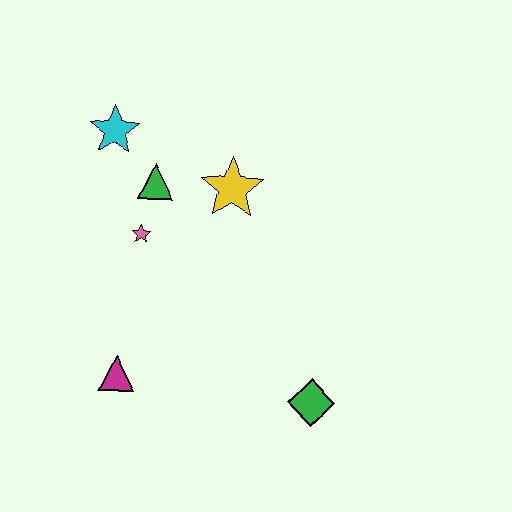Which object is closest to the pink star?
The green triangle is closest to the pink star.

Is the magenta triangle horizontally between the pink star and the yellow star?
No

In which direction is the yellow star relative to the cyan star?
The yellow star is to the right of the cyan star.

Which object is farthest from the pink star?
The green diamond is farthest from the pink star.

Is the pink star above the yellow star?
No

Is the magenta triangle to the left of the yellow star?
Yes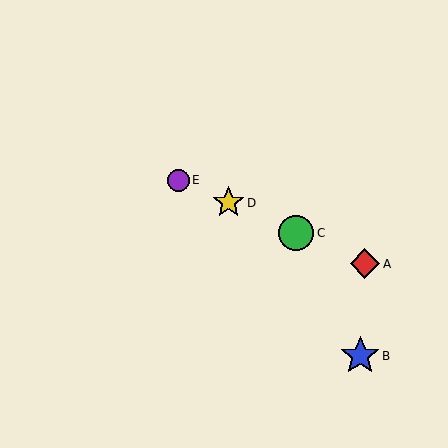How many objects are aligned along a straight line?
4 objects (A, C, D, E) are aligned along a straight line.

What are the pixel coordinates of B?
Object B is at (360, 356).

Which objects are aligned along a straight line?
Objects A, C, D, E are aligned along a straight line.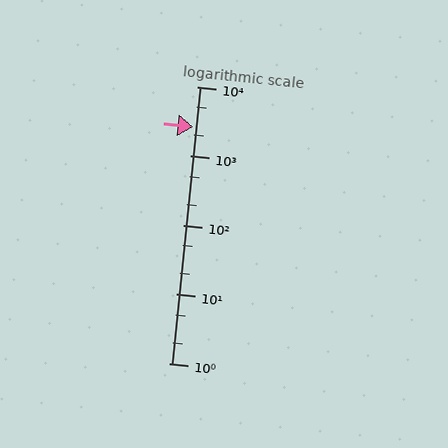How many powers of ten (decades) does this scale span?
The scale spans 4 decades, from 1 to 10000.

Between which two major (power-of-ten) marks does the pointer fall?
The pointer is between 1000 and 10000.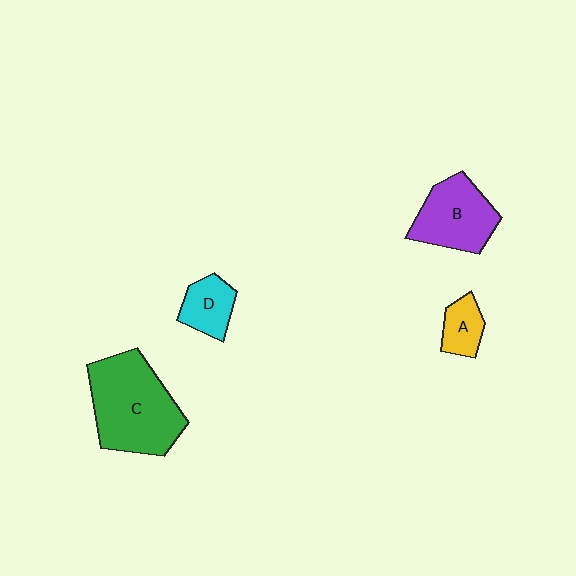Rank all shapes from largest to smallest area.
From largest to smallest: C (green), B (purple), D (cyan), A (yellow).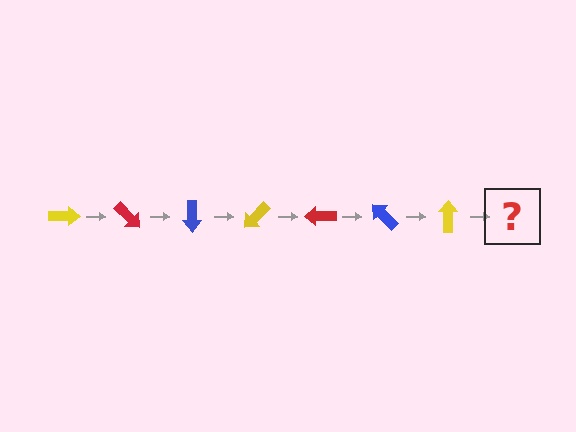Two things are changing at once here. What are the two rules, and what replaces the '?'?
The two rules are that it rotates 45 degrees each step and the color cycles through yellow, red, and blue. The '?' should be a red arrow, rotated 315 degrees from the start.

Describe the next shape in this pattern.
It should be a red arrow, rotated 315 degrees from the start.